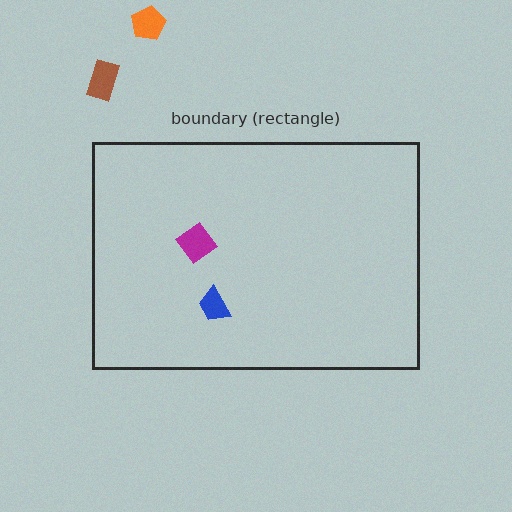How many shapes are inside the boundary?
2 inside, 2 outside.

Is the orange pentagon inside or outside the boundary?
Outside.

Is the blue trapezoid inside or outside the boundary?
Inside.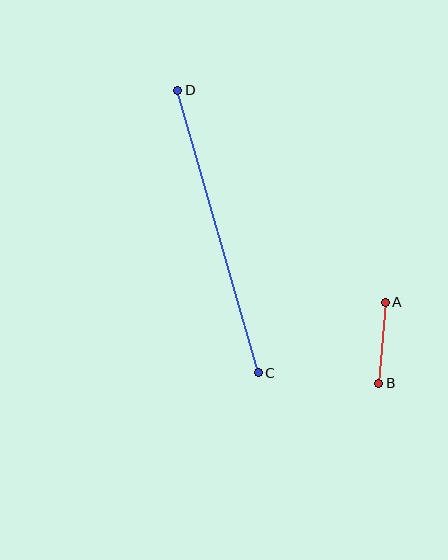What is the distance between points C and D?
The distance is approximately 294 pixels.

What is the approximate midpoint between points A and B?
The midpoint is at approximately (382, 343) pixels.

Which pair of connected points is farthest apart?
Points C and D are farthest apart.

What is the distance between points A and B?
The distance is approximately 81 pixels.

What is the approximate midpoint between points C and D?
The midpoint is at approximately (218, 231) pixels.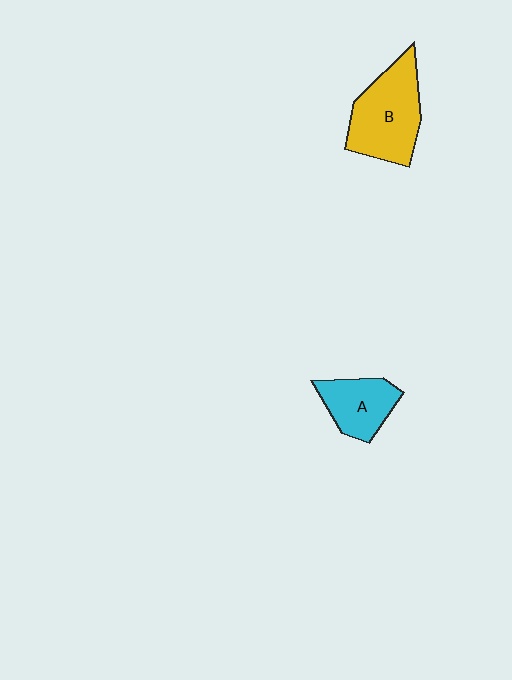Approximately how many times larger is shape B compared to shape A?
Approximately 1.6 times.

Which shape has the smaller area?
Shape A (cyan).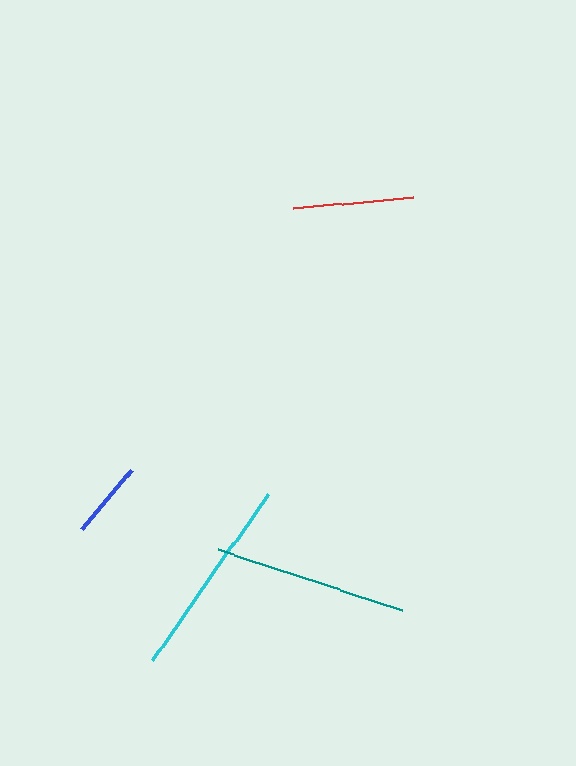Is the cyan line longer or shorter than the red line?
The cyan line is longer than the red line.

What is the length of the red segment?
The red segment is approximately 121 pixels long.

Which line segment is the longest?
The cyan line is the longest at approximately 202 pixels.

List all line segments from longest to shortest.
From longest to shortest: cyan, teal, red, blue.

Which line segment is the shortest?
The blue line is the shortest at approximately 78 pixels.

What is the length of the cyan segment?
The cyan segment is approximately 202 pixels long.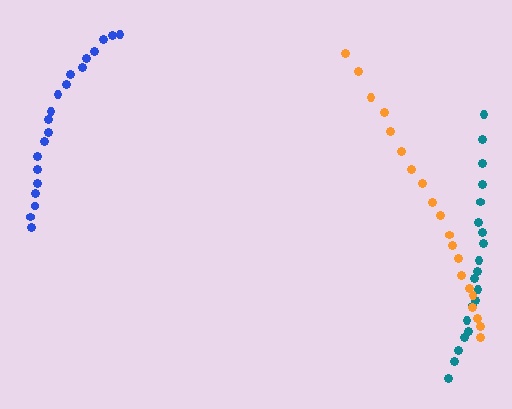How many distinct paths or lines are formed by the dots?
There are 3 distinct paths.